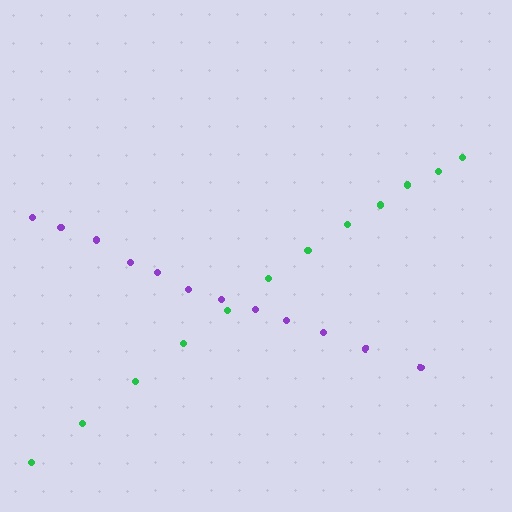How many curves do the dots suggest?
There are 2 distinct paths.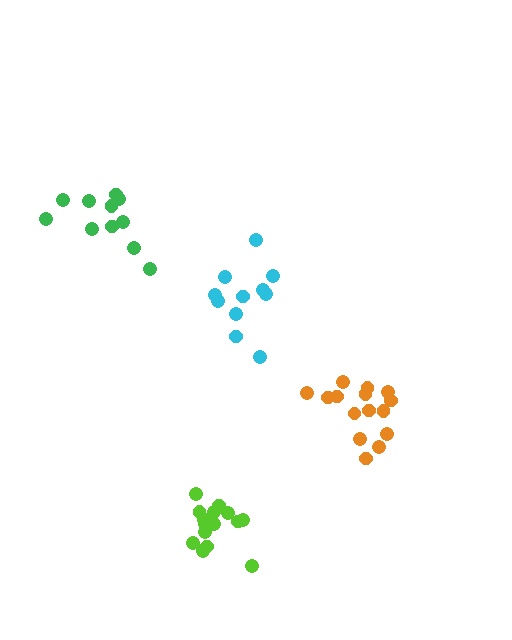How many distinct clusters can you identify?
There are 4 distinct clusters.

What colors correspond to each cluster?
The clusters are colored: green, orange, cyan, lime.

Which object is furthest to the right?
The orange cluster is rightmost.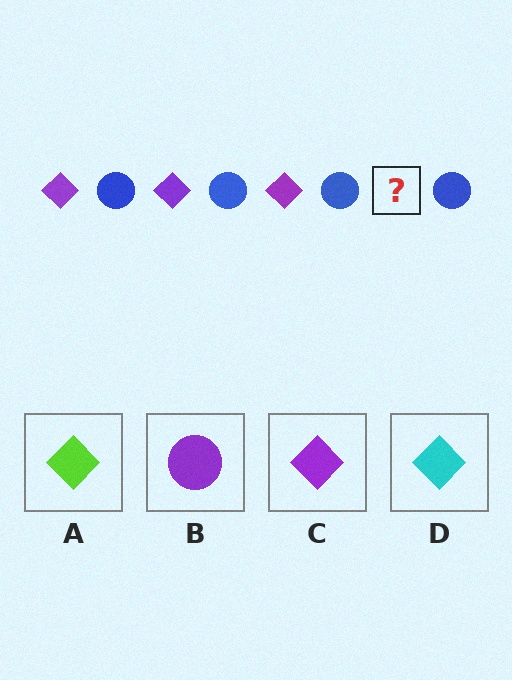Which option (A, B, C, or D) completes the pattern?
C.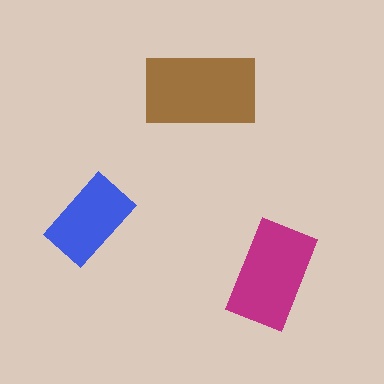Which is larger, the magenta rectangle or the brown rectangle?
The brown one.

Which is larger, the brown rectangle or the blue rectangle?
The brown one.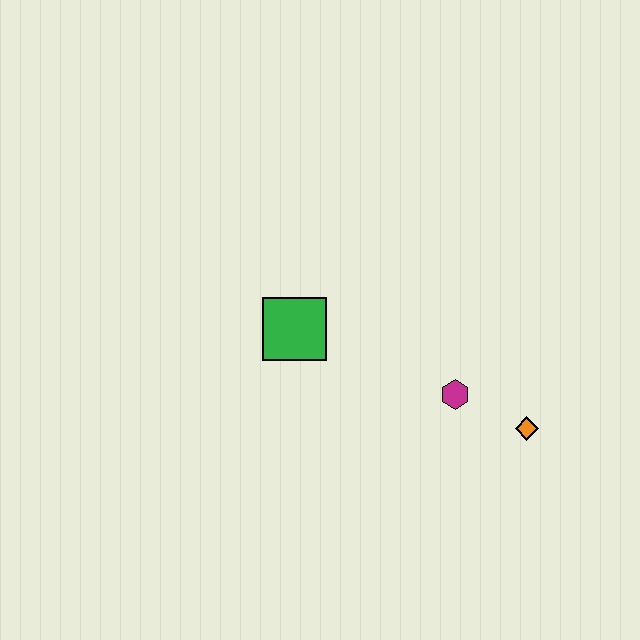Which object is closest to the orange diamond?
The magenta hexagon is closest to the orange diamond.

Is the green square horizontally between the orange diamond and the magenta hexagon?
No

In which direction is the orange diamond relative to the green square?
The orange diamond is to the right of the green square.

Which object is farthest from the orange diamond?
The green square is farthest from the orange diamond.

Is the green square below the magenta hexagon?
No